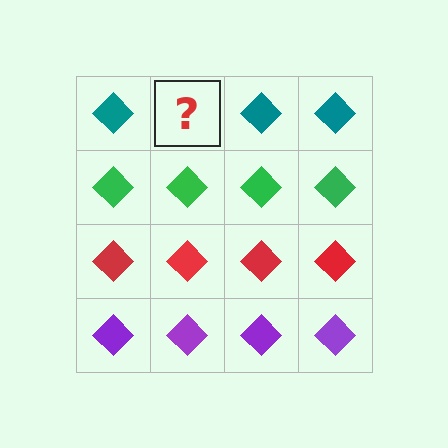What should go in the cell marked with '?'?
The missing cell should contain a teal diamond.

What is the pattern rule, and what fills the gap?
The rule is that each row has a consistent color. The gap should be filled with a teal diamond.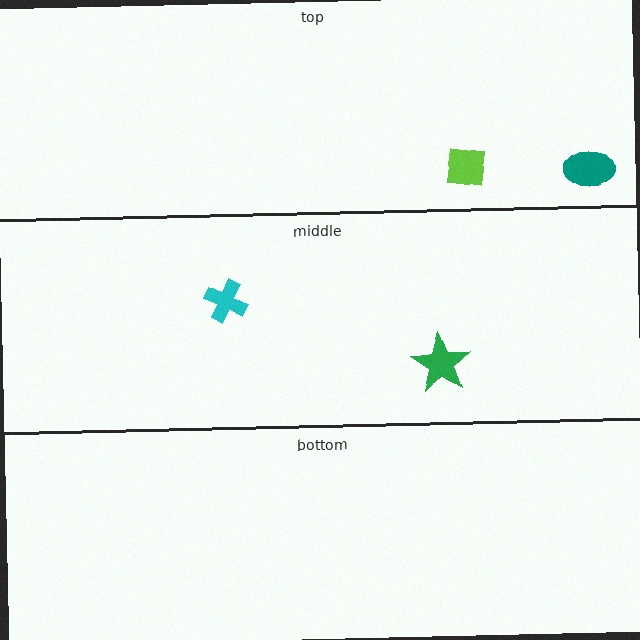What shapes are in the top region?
The teal ellipse, the lime square.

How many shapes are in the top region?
2.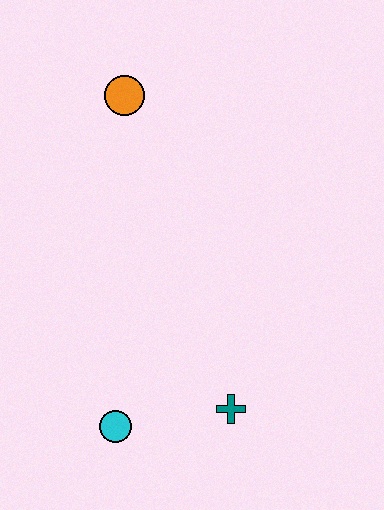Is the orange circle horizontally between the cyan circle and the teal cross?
Yes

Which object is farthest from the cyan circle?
The orange circle is farthest from the cyan circle.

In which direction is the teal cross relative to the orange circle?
The teal cross is below the orange circle.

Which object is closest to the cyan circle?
The teal cross is closest to the cyan circle.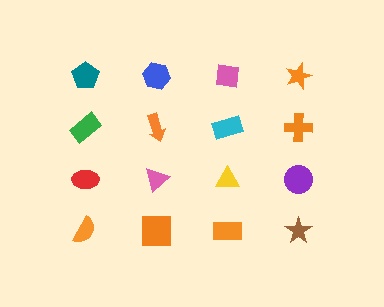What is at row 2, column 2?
An orange arrow.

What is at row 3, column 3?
A yellow triangle.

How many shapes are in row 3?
4 shapes.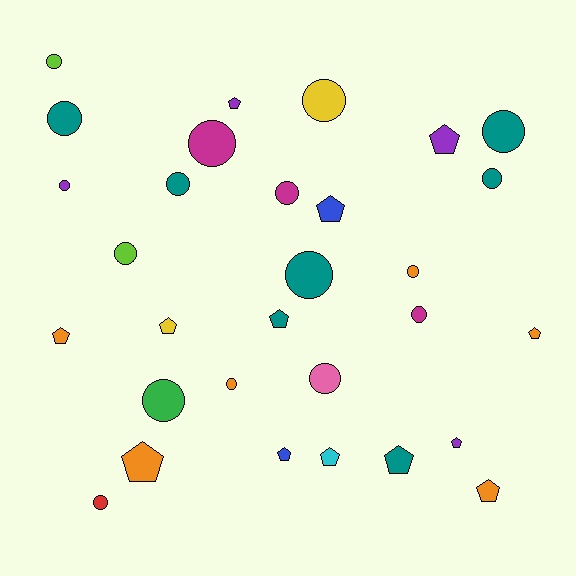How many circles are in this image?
There are 17 circles.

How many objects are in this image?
There are 30 objects.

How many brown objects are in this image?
There are no brown objects.